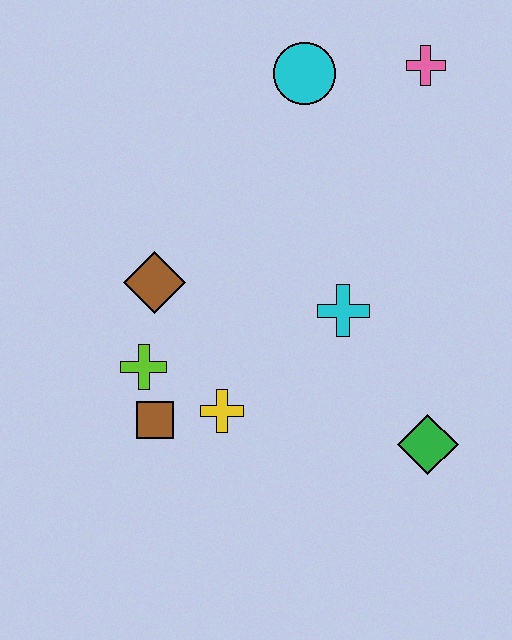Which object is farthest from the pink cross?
The brown square is farthest from the pink cross.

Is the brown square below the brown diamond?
Yes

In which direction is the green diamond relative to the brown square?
The green diamond is to the right of the brown square.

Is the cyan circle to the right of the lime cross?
Yes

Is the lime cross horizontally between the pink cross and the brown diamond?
No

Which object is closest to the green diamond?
The cyan cross is closest to the green diamond.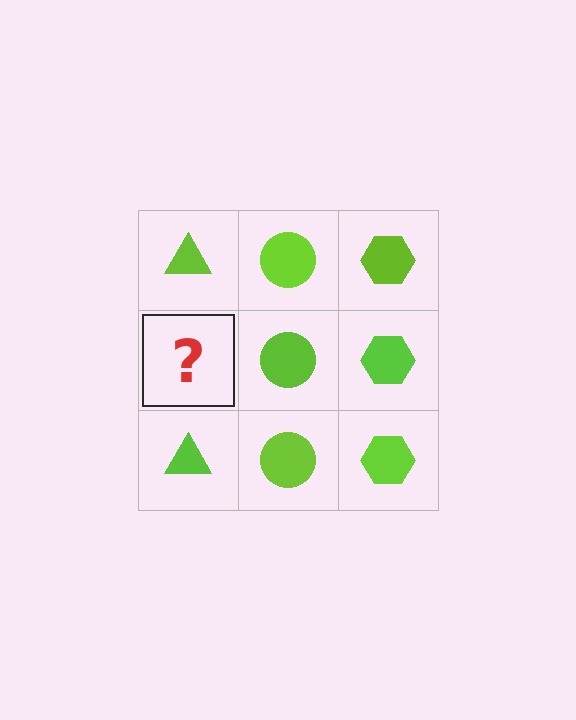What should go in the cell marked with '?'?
The missing cell should contain a lime triangle.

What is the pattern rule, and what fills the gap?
The rule is that each column has a consistent shape. The gap should be filled with a lime triangle.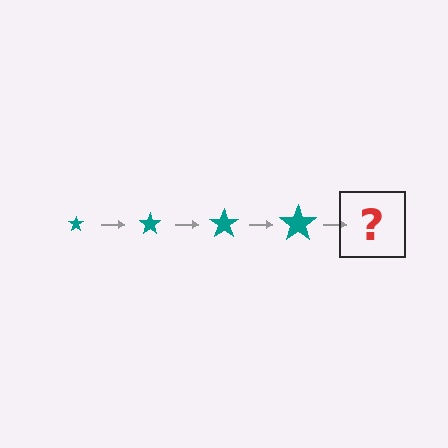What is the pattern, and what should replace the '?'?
The pattern is that the star gets progressively larger each step. The '?' should be a teal star, larger than the previous one.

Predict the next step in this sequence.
The next step is a teal star, larger than the previous one.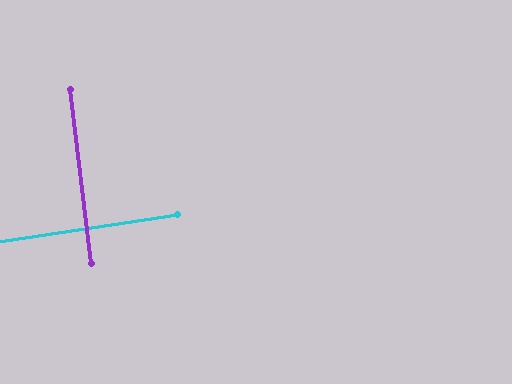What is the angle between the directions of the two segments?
Approximately 88 degrees.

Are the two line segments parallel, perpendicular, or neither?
Perpendicular — they meet at approximately 88°.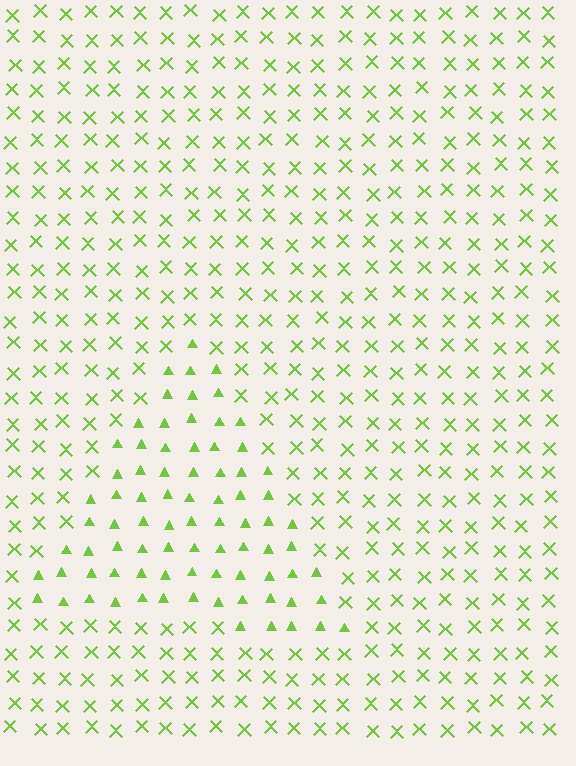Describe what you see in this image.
The image is filled with small lime elements arranged in a uniform grid. A triangle-shaped region contains triangles, while the surrounding area contains X marks. The boundary is defined purely by the change in element shape.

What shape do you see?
I see a triangle.